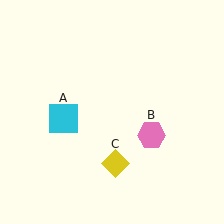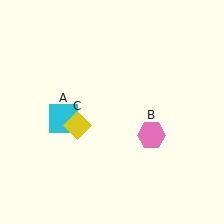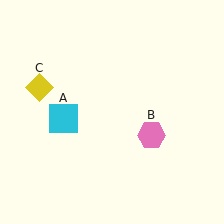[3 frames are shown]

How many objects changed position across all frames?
1 object changed position: yellow diamond (object C).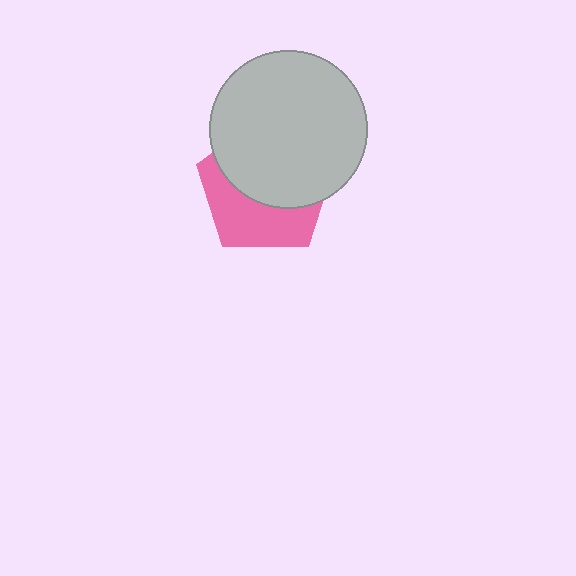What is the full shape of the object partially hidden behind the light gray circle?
The partially hidden object is a pink pentagon.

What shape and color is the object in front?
The object in front is a light gray circle.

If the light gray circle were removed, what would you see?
You would see the complete pink pentagon.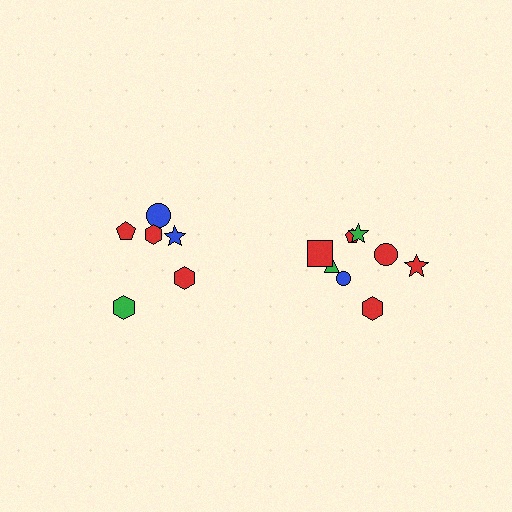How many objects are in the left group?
There are 6 objects.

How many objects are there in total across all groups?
There are 14 objects.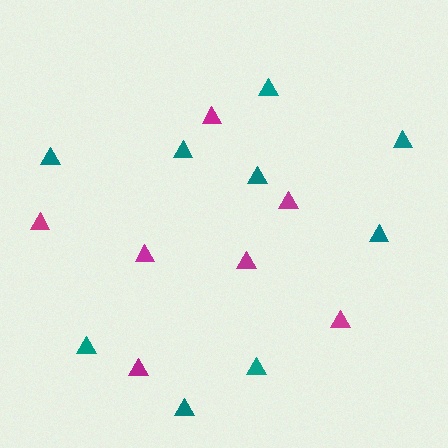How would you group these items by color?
There are 2 groups: one group of teal triangles (9) and one group of magenta triangles (7).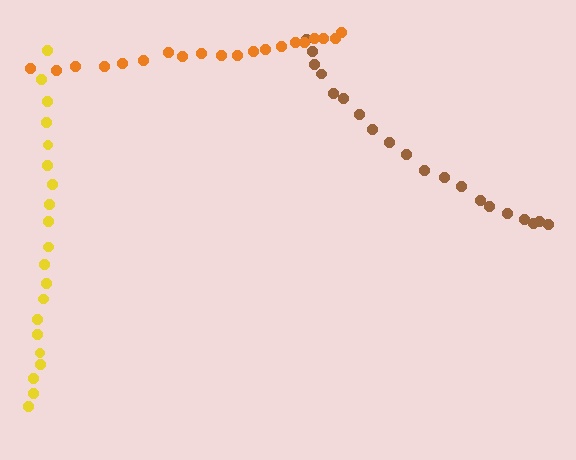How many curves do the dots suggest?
There are 3 distinct paths.